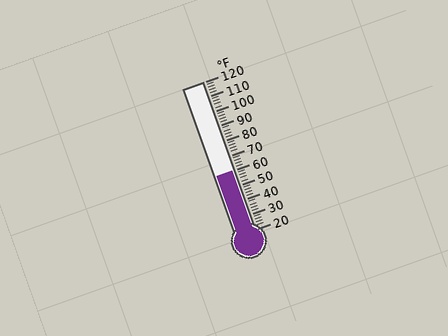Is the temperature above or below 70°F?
The temperature is below 70°F.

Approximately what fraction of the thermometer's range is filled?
The thermometer is filled to approximately 40% of its range.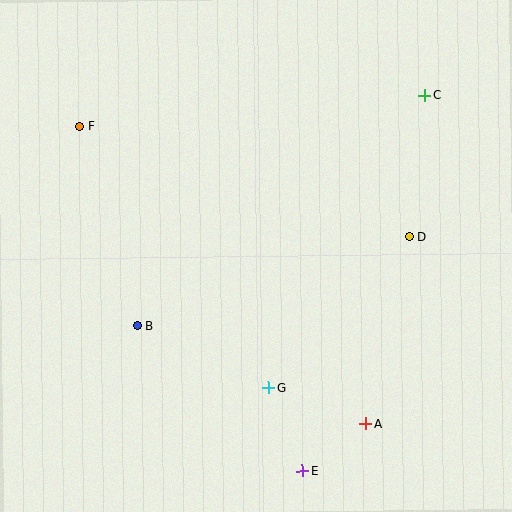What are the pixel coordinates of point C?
Point C is at (425, 95).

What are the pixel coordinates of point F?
Point F is at (80, 126).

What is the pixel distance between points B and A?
The distance between B and A is 249 pixels.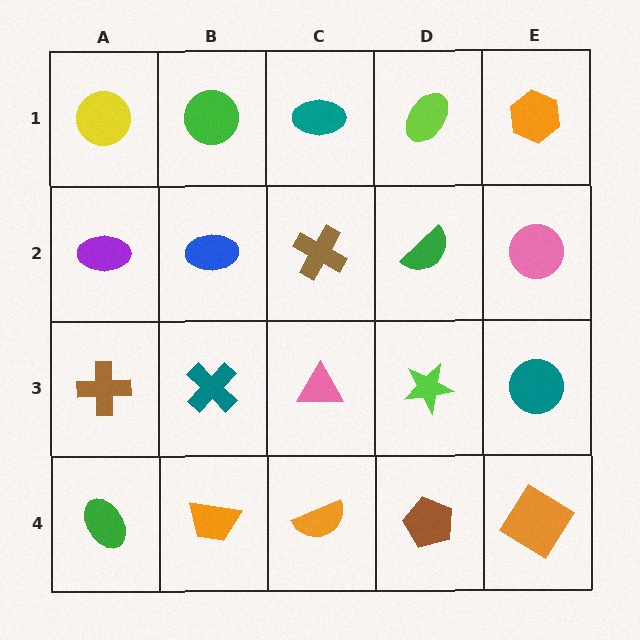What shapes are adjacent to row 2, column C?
A teal ellipse (row 1, column C), a pink triangle (row 3, column C), a blue ellipse (row 2, column B), a green semicircle (row 2, column D).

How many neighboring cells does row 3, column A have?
3.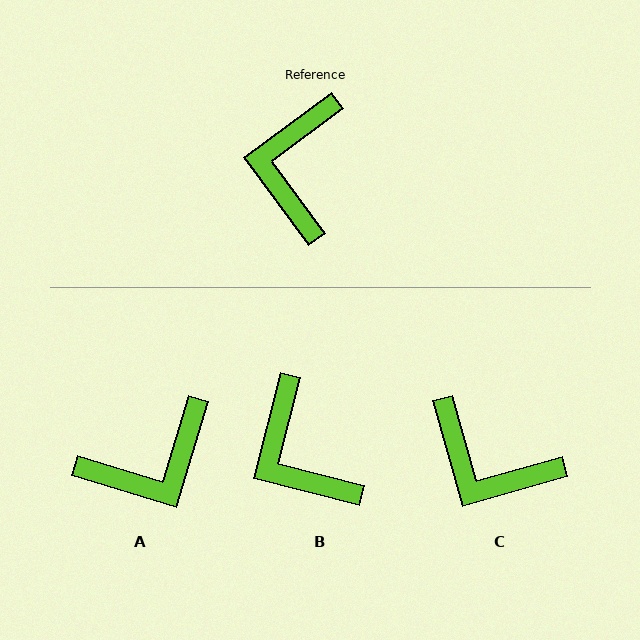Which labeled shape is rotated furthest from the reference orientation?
A, about 127 degrees away.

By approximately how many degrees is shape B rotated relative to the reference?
Approximately 39 degrees counter-clockwise.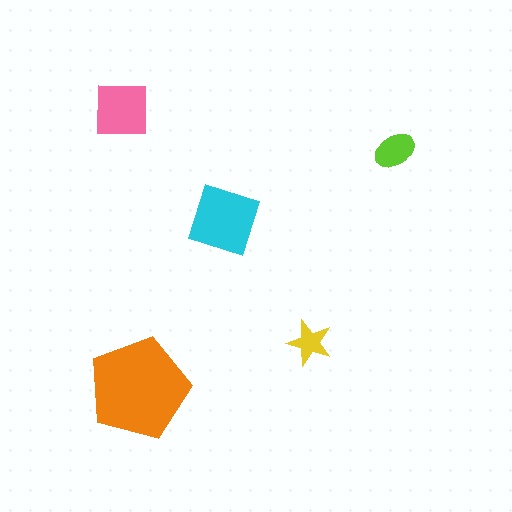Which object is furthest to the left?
The pink square is leftmost.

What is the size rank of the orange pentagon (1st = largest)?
1st.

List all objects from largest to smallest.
The orange pentagon, the cyan diamond, the pink square, the lime ellipse, the yellow star.